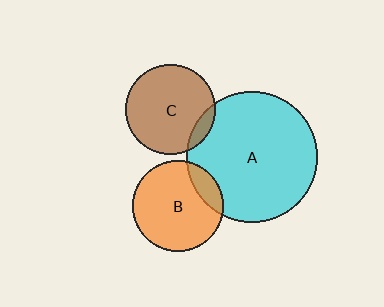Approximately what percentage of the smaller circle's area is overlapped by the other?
Approximately 10%.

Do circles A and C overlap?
Yes.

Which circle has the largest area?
Circle A (cyan).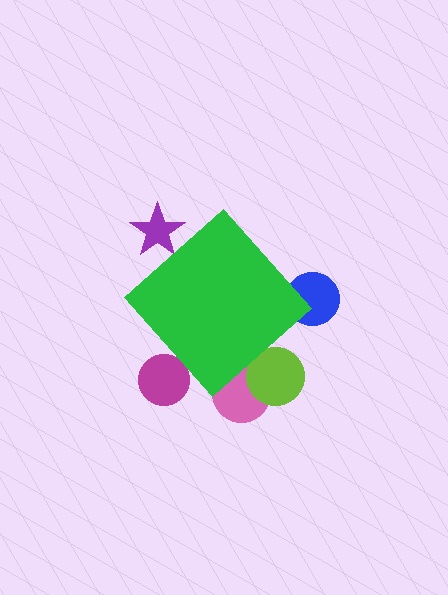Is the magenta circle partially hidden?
Yes, the magenta circle is partially hidden behind the green diamond.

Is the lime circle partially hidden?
Yes, the lime circle is partially hidden behind the green diamond.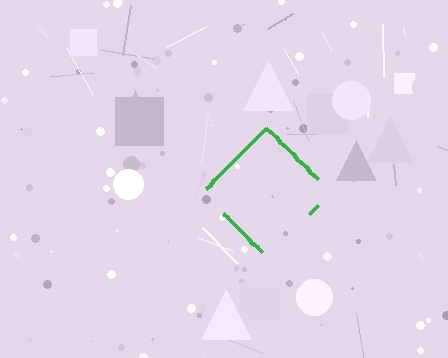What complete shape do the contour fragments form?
The contour fragments form a diamond.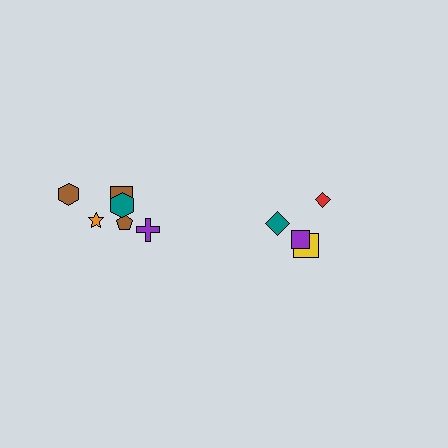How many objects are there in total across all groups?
There are 10 objects.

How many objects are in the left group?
There are 6 objects.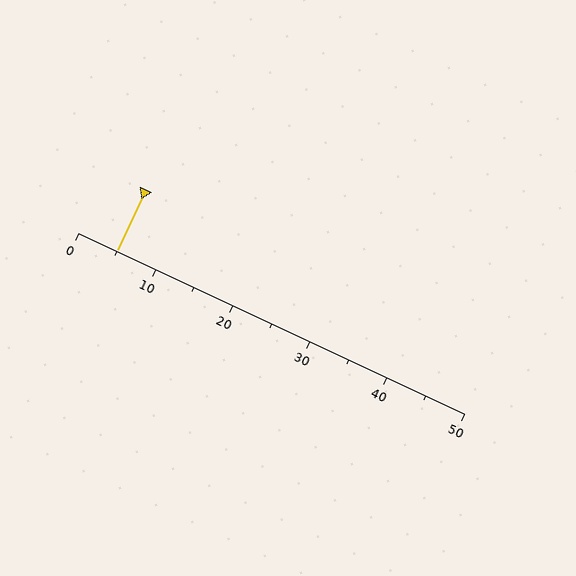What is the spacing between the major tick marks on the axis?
The major ticks are spaced 10 apart.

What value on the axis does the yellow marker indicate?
The marker indicates approximately 5.